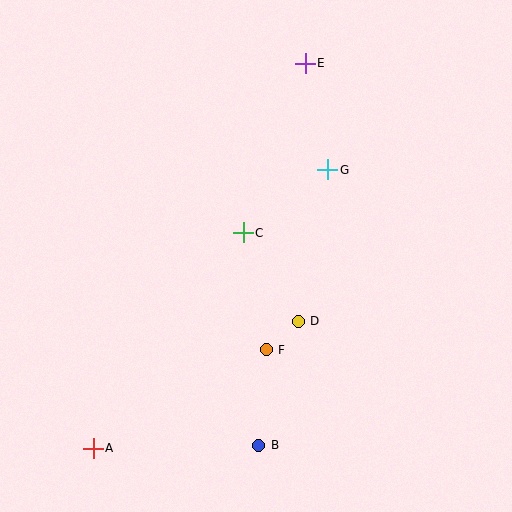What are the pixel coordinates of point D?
Point D is at (298, 321).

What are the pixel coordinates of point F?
Point F is at (266, 350).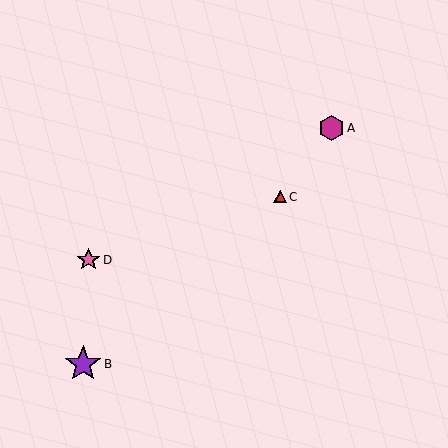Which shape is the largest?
The purple star (labeled B) is the largest.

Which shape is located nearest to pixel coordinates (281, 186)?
The red triangle (labeled C) at (280, 197) is nearest to that location.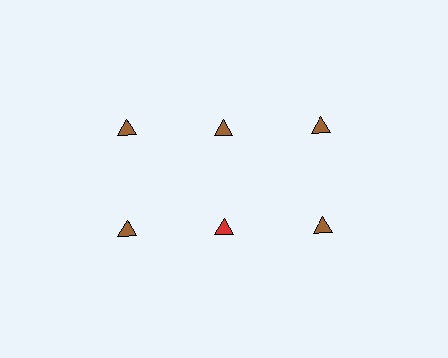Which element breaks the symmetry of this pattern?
The red triangle in the second row, second from left column breaks the symmetry. All other shapes are brown triangles.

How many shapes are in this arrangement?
There are 6 shapes arranged in a grid pattern.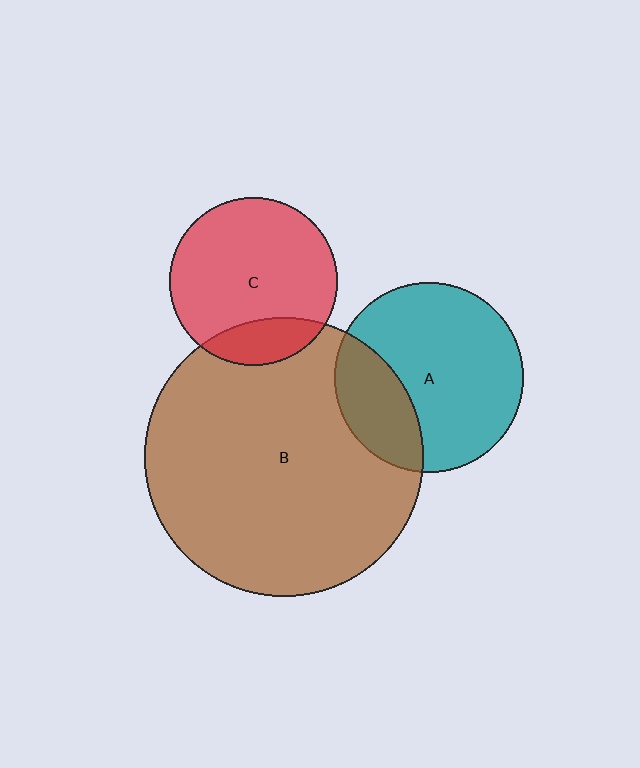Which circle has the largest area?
Circle B (brown).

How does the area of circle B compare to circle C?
Approximately 2.8 times.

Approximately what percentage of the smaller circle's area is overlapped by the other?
Approximately 25%.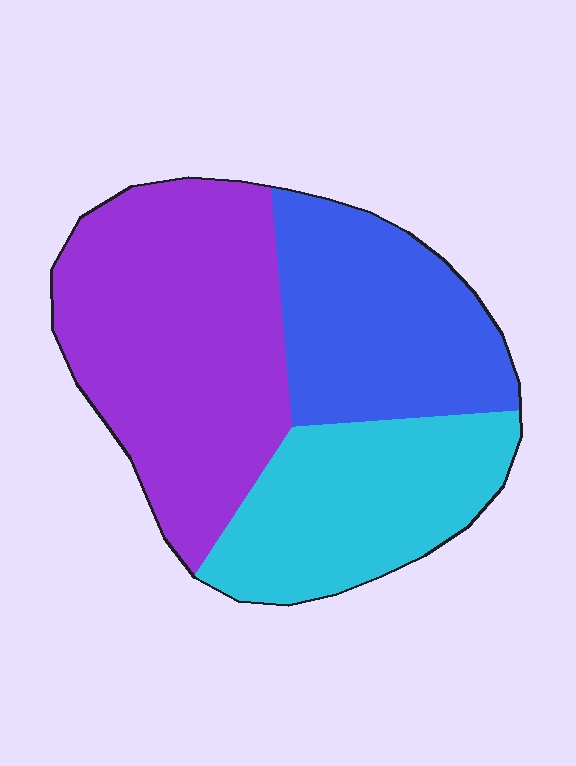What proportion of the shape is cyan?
Cyan covers about 30% of the shape.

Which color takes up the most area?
Purple, at roughly 45%.